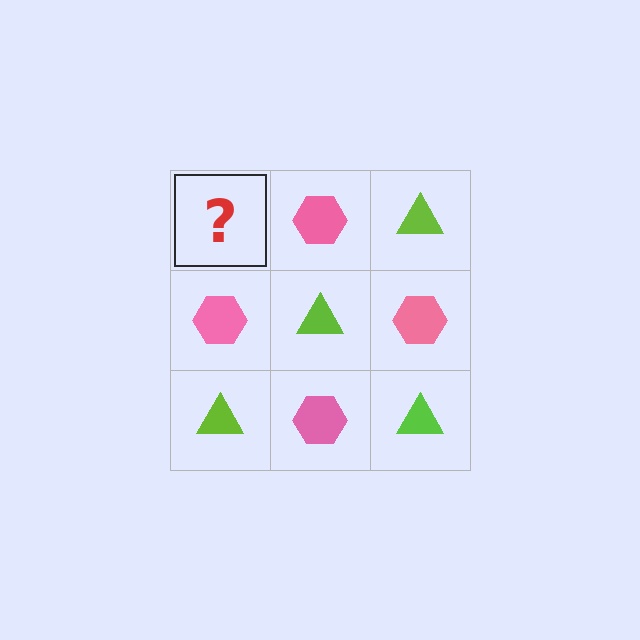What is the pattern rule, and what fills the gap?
The rule is that it alternates lime triangle and pink hexagon in a checkerboard pattern. The gap should be filled with a lime triangle.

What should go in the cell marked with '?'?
The missing cell should contain a lime triangle.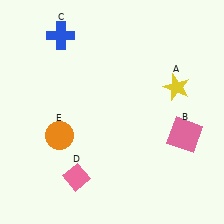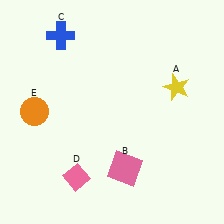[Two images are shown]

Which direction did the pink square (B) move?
The pink square (B) moved left.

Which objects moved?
The objects that moved are: the pink square (B), the orange circle (E).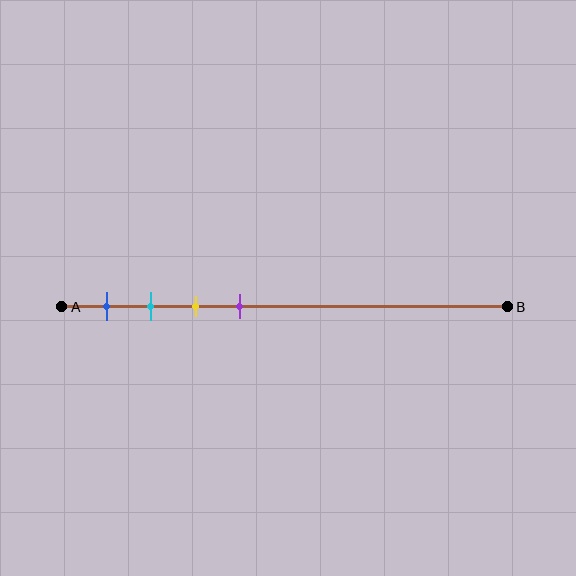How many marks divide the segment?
There are 4 marks dividing the segment.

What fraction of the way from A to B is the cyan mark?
The cyan mark is approximately 20% (0.2) of the way from A to B.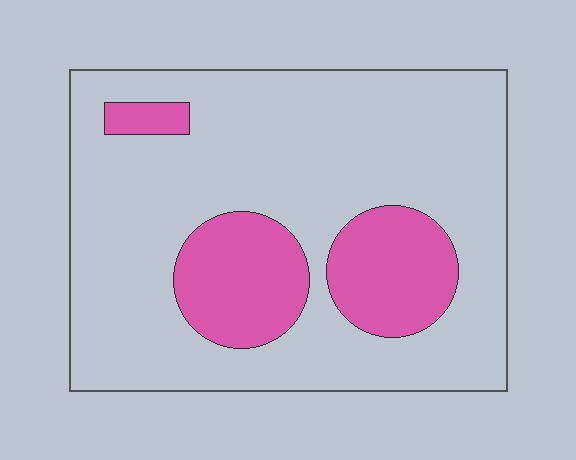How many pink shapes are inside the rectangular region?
3.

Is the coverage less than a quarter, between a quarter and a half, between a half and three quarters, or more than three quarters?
Less than a quarter.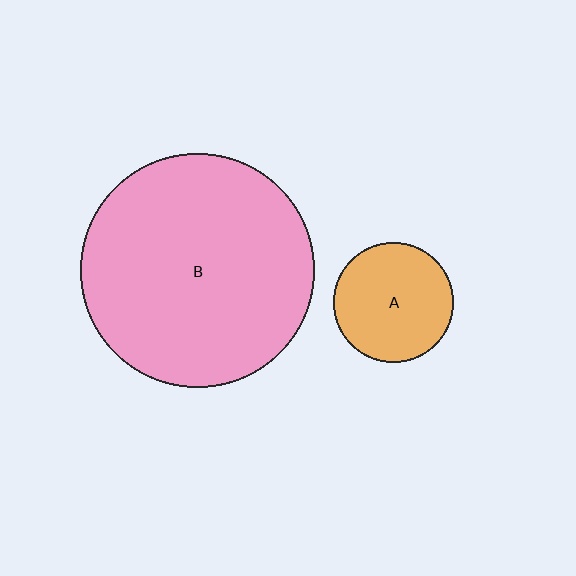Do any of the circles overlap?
No, none of the circles overlap.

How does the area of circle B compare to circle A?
Approximately 3.8 times.